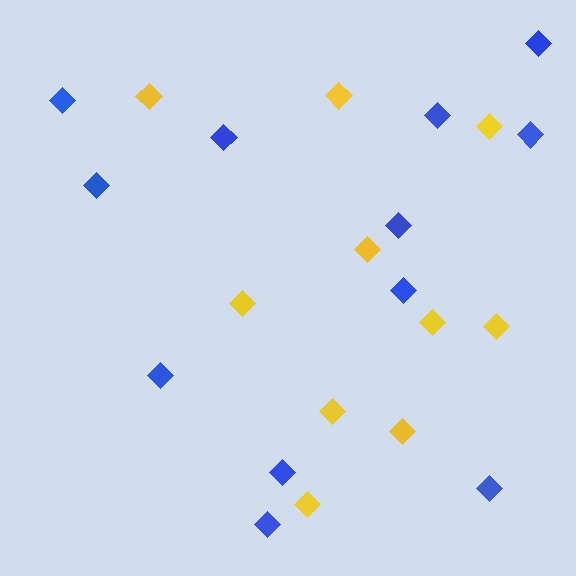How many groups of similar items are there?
There are 2 groups: one group of yellow diamonds (10) and one group of blue diamonds (12).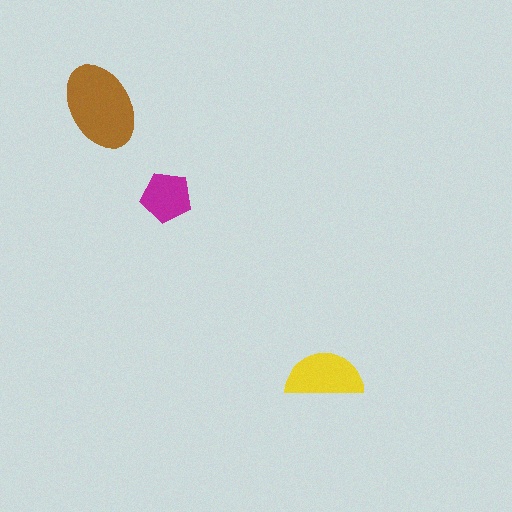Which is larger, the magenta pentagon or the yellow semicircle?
The yellow semicircle.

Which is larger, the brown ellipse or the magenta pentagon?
The brown ellipse.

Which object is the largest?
The brown ellipse.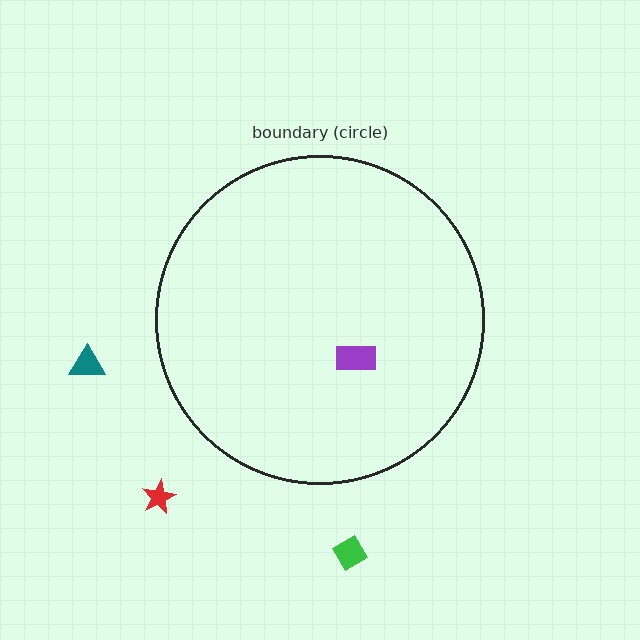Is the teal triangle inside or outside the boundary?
Outside.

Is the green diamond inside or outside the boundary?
Outside.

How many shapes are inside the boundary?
1 inside, 3 outside.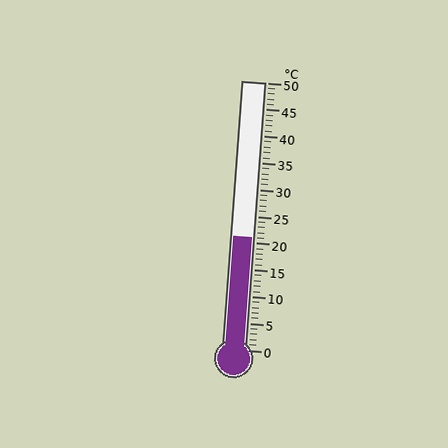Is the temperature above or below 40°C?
The temperature is below 40°C.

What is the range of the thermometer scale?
The thermometer scale ranges from 0°C to 50°C.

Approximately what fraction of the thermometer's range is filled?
The thermometer is filled to approximately 40% of its range.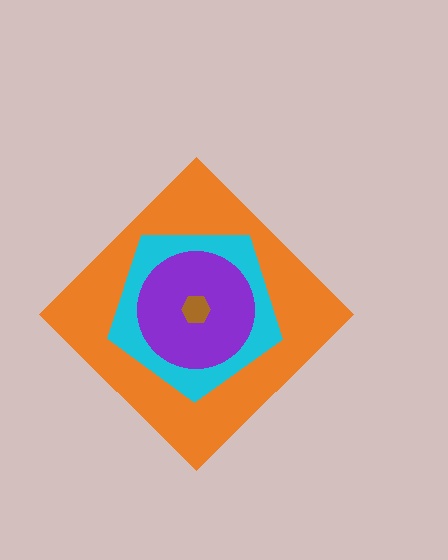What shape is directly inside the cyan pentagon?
The purple circle.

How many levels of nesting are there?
4.